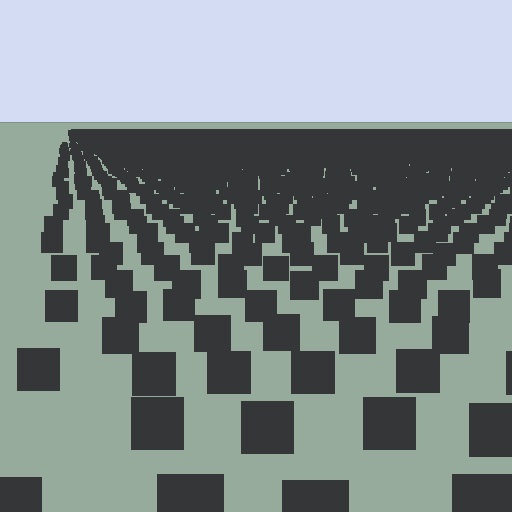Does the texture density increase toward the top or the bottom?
Density increases toward the top.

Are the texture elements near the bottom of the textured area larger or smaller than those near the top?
Larger. Near the bottom, elements are closer to the viewer and appear at a bigger on-screen size.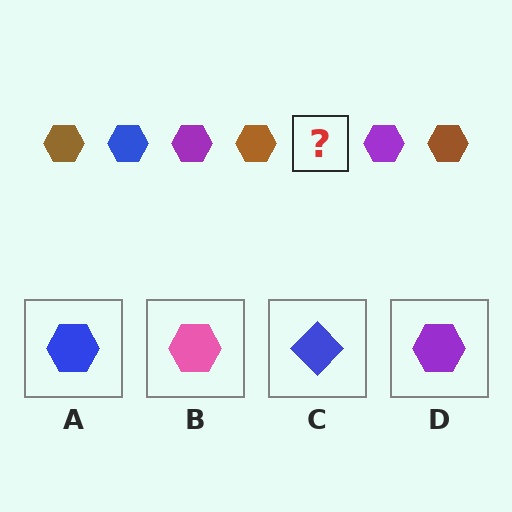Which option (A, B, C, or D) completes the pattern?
A.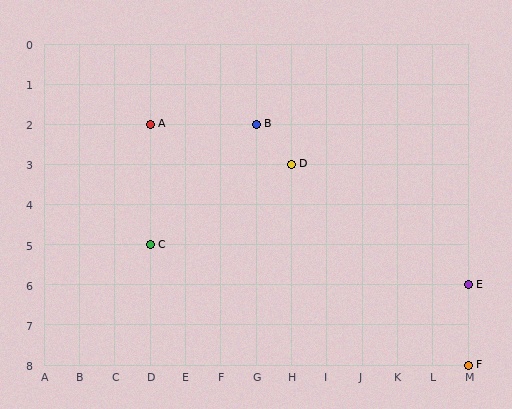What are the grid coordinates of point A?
Point A is at grid coordinates (D, 2).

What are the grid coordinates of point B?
Point B is at grid coordinates (G, 2).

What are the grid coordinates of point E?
Point E is at grid coordinates (M, 6).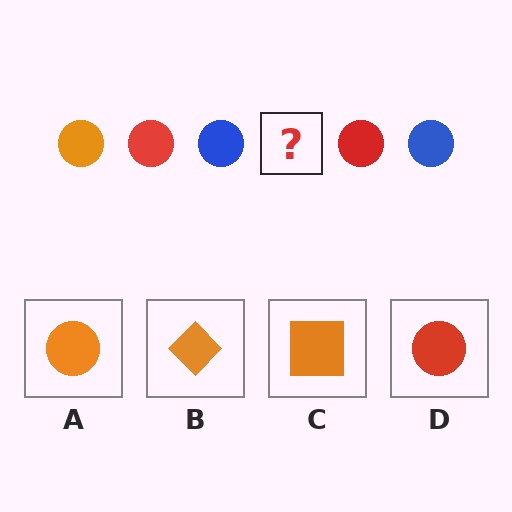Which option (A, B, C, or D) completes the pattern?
A.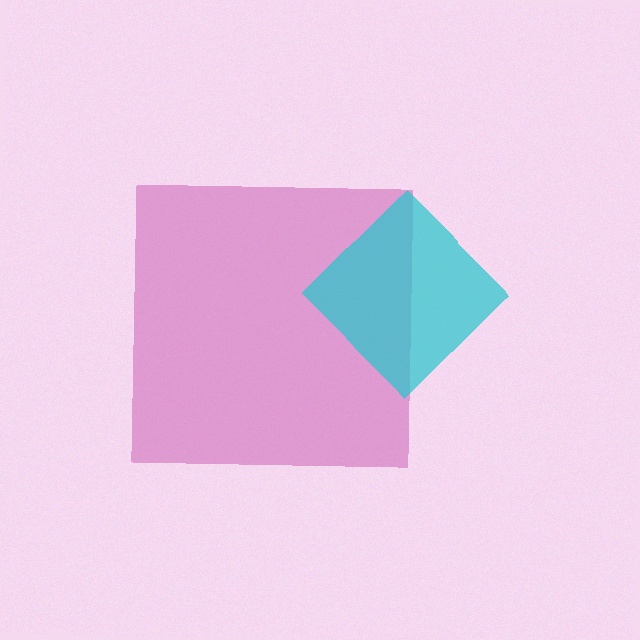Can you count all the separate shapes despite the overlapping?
Yes, there are 2 separate shapes.